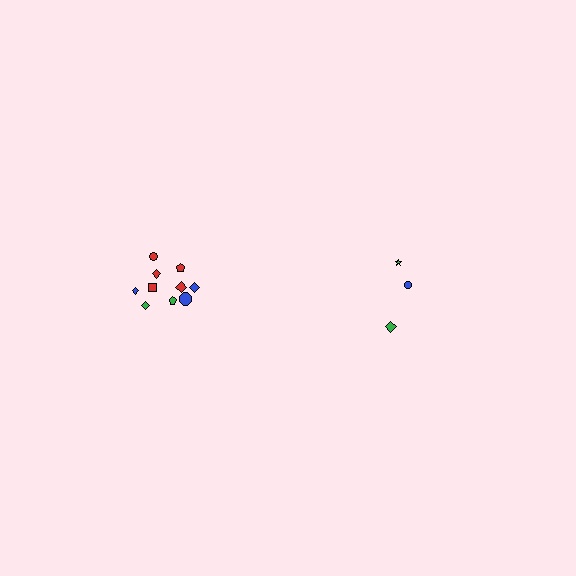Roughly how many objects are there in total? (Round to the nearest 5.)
Roughly 15 objects in total.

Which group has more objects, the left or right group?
The left group.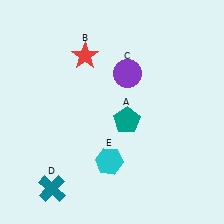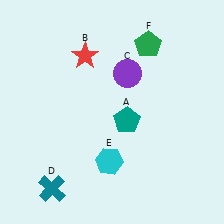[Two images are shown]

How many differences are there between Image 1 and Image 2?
There is 1 difference between the two images.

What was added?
A green pentagon (F) was added in Image 2.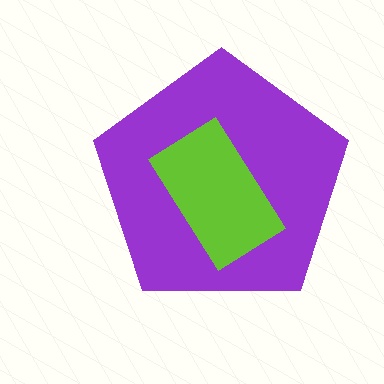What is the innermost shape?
The lime rectangle.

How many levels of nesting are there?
2.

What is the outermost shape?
The purple pentagon.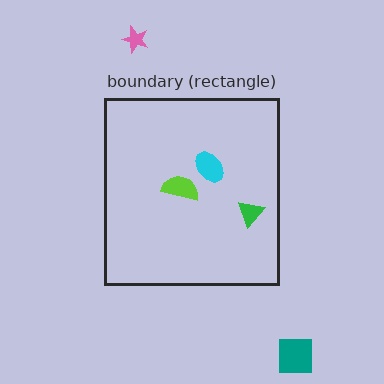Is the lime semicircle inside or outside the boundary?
Inside.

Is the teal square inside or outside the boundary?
Outside.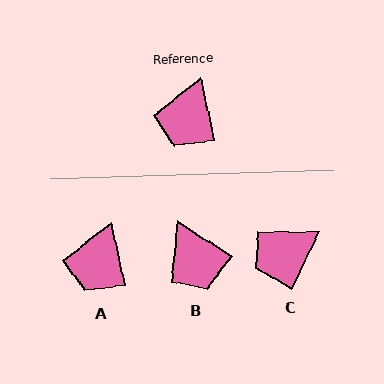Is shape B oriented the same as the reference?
No, it is off by about 45 degrees.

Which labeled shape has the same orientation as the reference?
A.